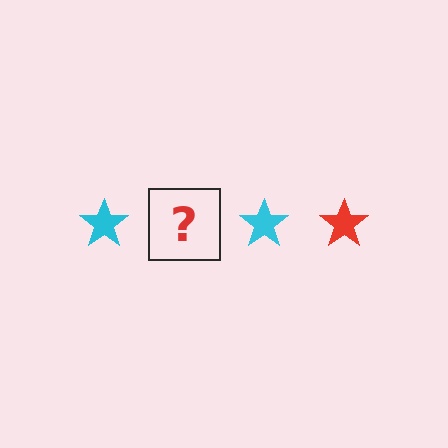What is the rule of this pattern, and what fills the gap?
The rule is that the pattern cycles through cyan, red stars. The gap should be filled with a red star.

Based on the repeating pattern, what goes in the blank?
The blank should be a red star.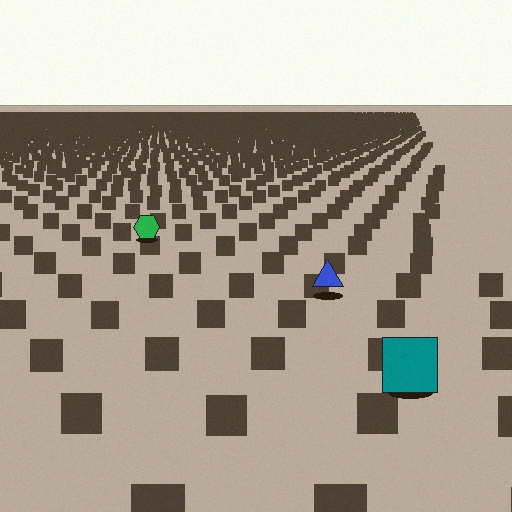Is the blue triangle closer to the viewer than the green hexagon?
Yes. The blue triangle is closer — you can tell from the texture gradient: the ground texture is coarser near it.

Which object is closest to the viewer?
The teal square is closest. The texture marks near it are larger and more spread out.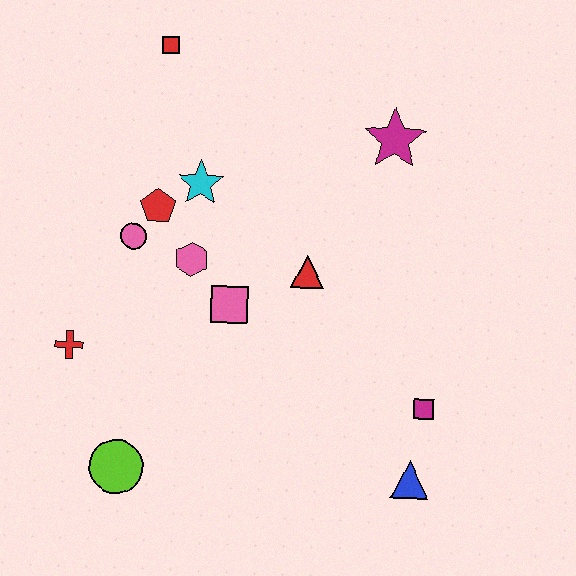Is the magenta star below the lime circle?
No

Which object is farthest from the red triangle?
The lime circle is farthest from the red triangle.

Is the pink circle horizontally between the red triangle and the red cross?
Yes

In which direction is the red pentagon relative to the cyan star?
The red pentagon is to the left of the cyan star.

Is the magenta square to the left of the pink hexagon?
No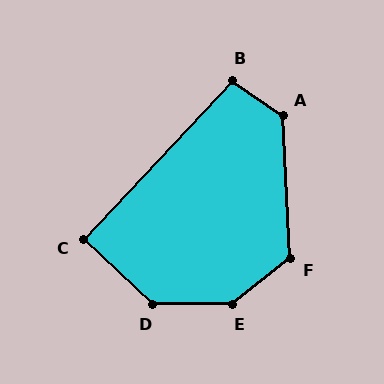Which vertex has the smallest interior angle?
C, at approximately 90 degrees.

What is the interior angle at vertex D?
Approximately 137 degrees (obtuse).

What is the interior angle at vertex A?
Approximately 128 degrees (obtuse).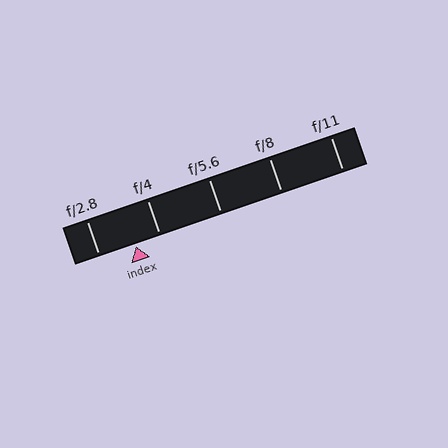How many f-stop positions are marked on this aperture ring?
There are 5 f-stop positions marked.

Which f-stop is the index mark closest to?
The index mark is closest to f/4.